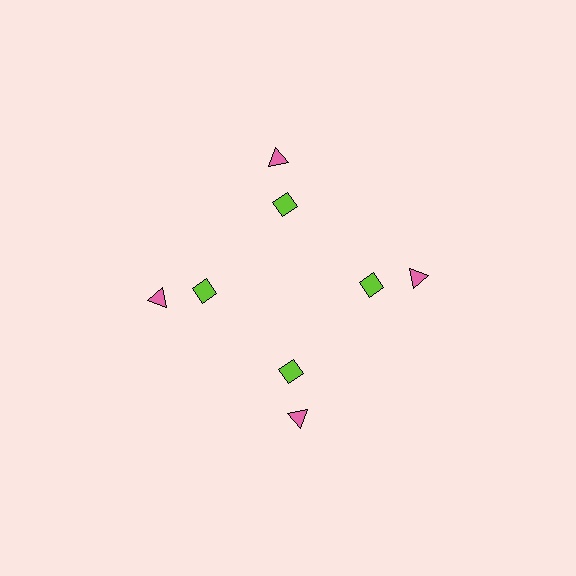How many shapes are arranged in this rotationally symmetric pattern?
There are 8 shapes, arranged in 4 groups of 2.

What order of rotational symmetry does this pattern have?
This pattern has 4-fold rotational symmetry.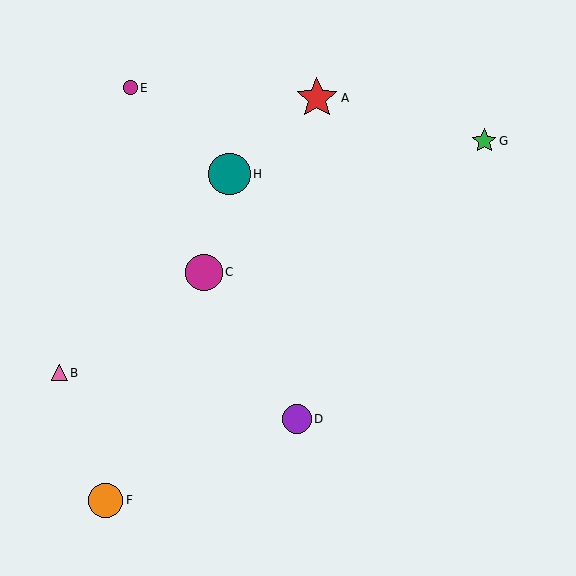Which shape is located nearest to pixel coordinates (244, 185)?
The teal circle (labeled H) at (229, 174) is nearest to that location.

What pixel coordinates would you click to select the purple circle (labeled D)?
Click at (297, 419) to select the purple circle D.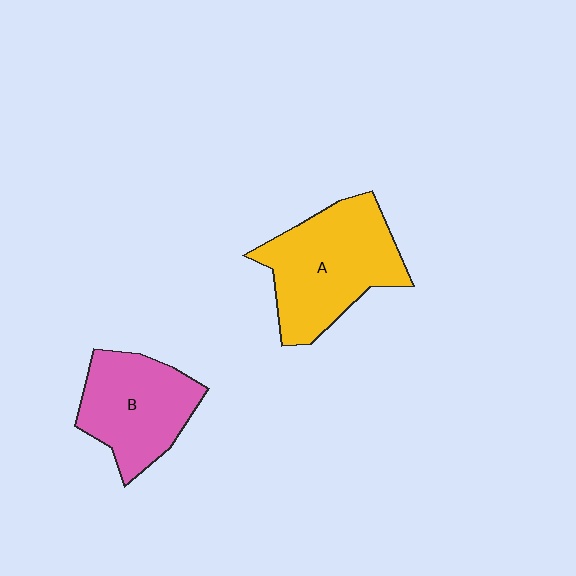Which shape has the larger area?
Shape A (yellow).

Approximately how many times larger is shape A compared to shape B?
Approximately 1.3 times.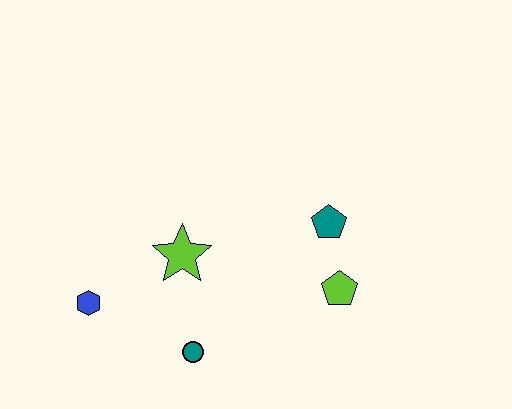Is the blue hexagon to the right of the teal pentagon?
No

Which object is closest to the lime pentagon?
The teal pentagon is closest to the lime pentagon.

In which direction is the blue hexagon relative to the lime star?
The blue hexagon is to the left of the lime star.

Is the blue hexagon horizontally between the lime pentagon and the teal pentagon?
No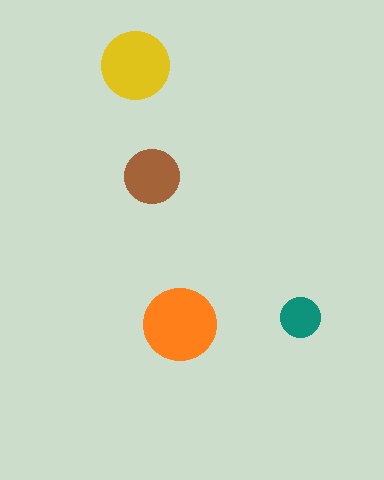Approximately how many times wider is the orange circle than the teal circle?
About 2 times wider.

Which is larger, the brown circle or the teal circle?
The brown one.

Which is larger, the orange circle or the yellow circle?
The orange one.